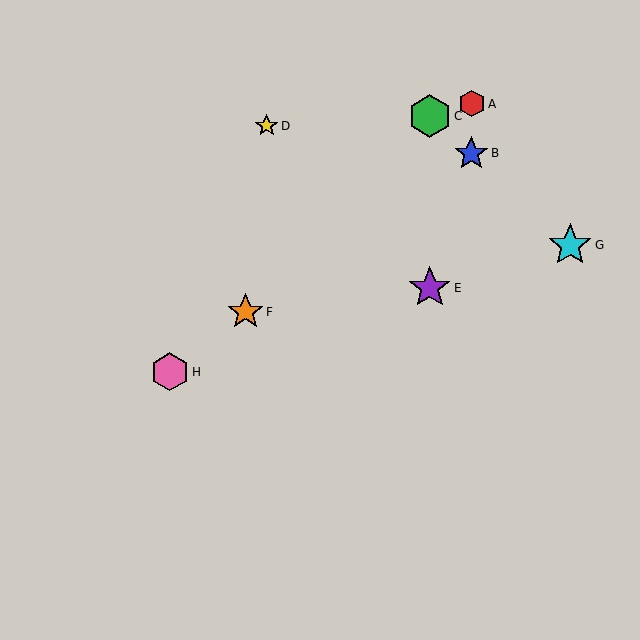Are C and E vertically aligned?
Yes, both are at x≈430.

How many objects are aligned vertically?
2 objects (C, E) are aligned vertically.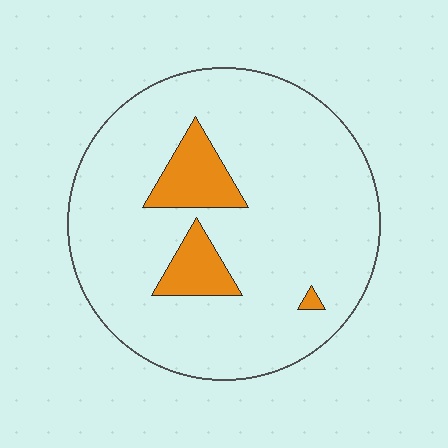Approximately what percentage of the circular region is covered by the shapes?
Approximately 10%.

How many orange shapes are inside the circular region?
3.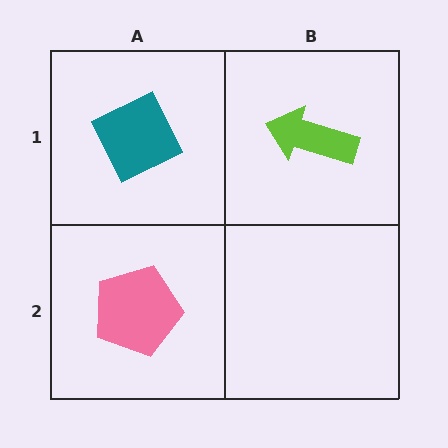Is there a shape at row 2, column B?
No, that cell is empty.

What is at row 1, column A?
A teal diamond.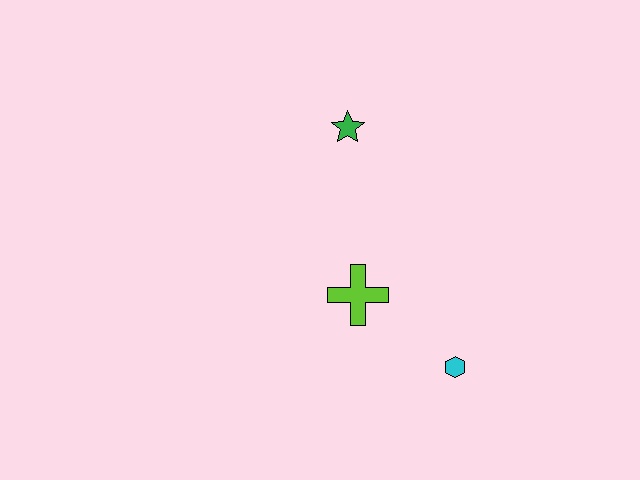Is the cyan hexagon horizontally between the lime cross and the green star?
No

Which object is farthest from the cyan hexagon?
The green star is farthest from the cyan hexagon.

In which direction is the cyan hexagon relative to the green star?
The cyan hexagon is below the green star.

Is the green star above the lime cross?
Yes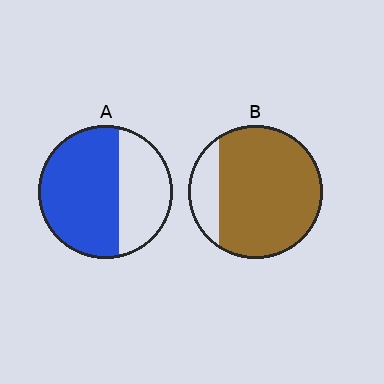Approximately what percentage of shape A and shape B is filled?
A is approximately 65% and B is approximately 85%.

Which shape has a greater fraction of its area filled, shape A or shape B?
Shape B.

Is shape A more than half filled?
Yes.